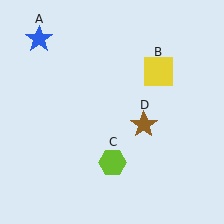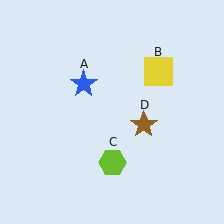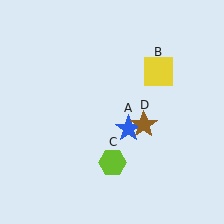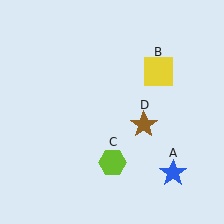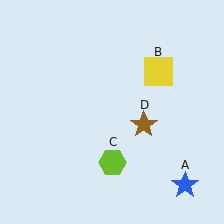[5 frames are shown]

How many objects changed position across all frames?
1 object changed position: blue star (object A).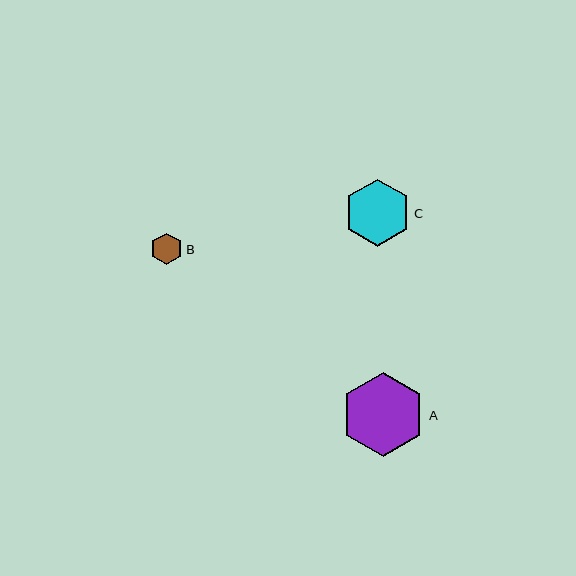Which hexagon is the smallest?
Hexagon B is the smallest with a size of approximately 32 pixels.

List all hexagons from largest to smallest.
From largest to smallest: A, C, B.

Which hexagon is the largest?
Hexagon A is the largest with a size of approximately 84 pixels.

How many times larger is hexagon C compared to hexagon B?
Hexagon C is approximately 2.1 times the size of hexagon B.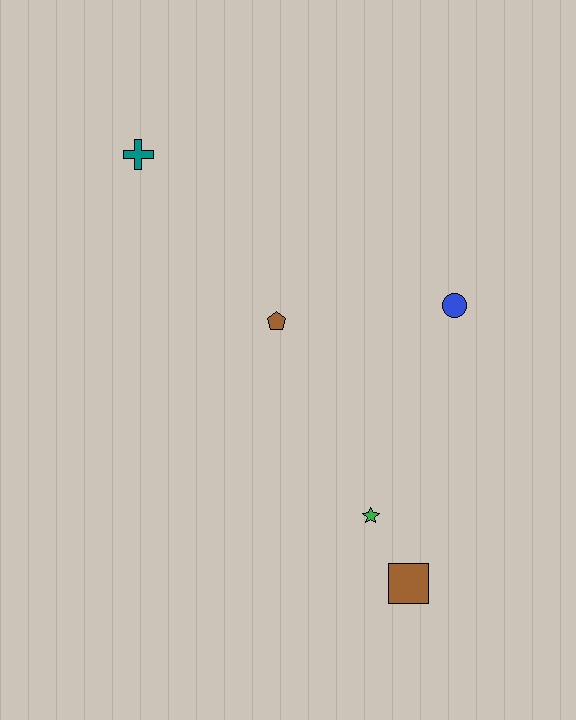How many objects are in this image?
There are 5 objects.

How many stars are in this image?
There is 1 star.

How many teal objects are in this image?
There is 1 teal object.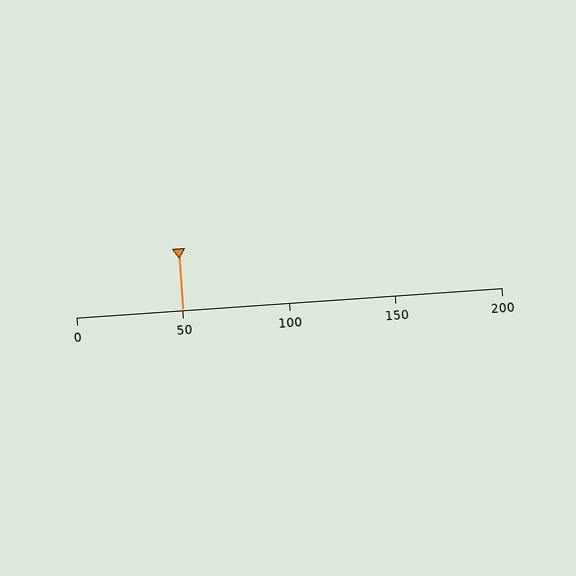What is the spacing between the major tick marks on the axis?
The major ticks are spaced 50 apart.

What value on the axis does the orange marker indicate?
The marker indicates approximately 50.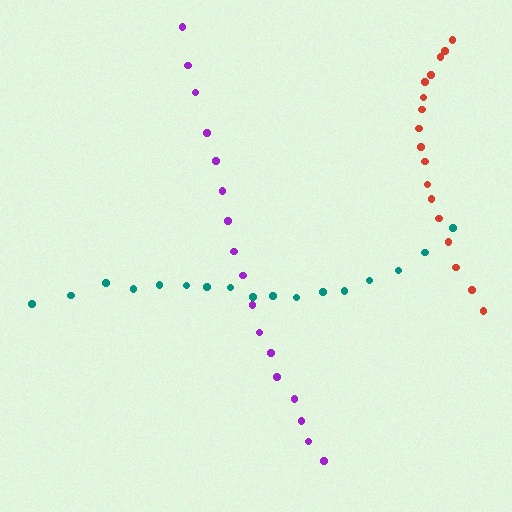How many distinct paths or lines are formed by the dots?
There are 3 distinct paths.